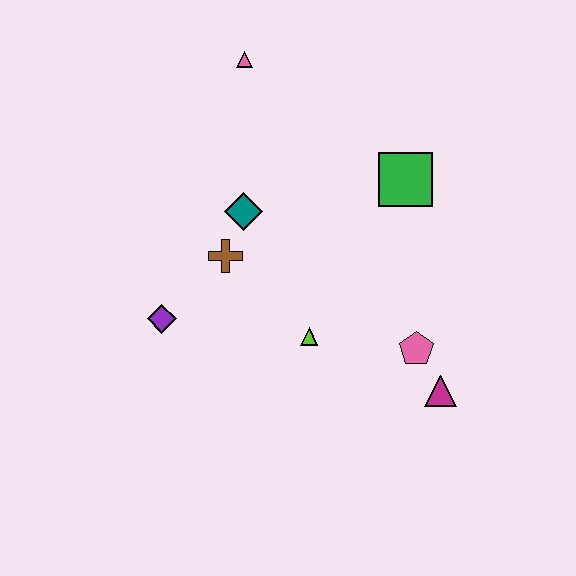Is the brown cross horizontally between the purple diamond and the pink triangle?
Yes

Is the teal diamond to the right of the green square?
No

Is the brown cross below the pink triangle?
Yes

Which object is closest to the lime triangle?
The pink pentagon is closest to the lime triangle.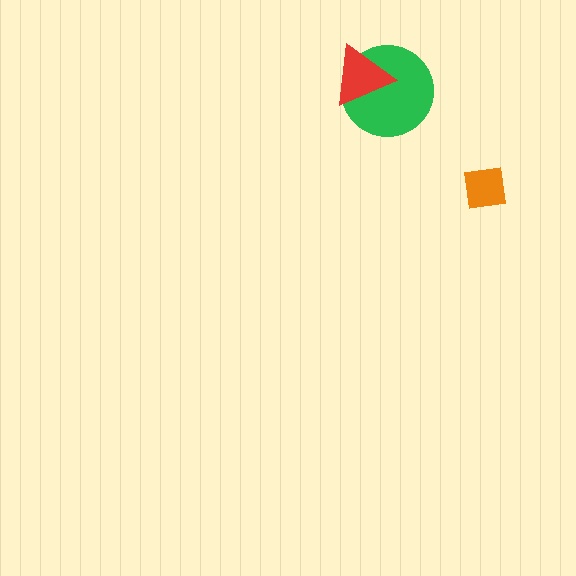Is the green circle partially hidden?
Yes, it is partially covered by another shape.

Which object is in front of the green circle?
The red triangle is in front of the green circle.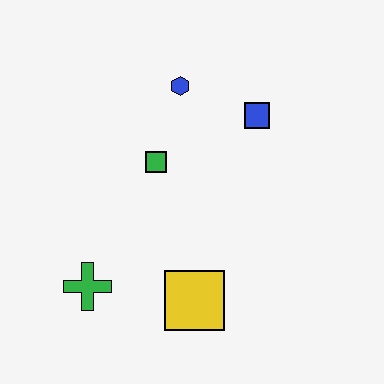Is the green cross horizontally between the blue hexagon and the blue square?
No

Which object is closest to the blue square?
The blue hexagon is closest to the blue square.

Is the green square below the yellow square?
No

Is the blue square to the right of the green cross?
Yes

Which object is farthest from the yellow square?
The blue hexagon is farthest from the yellow square.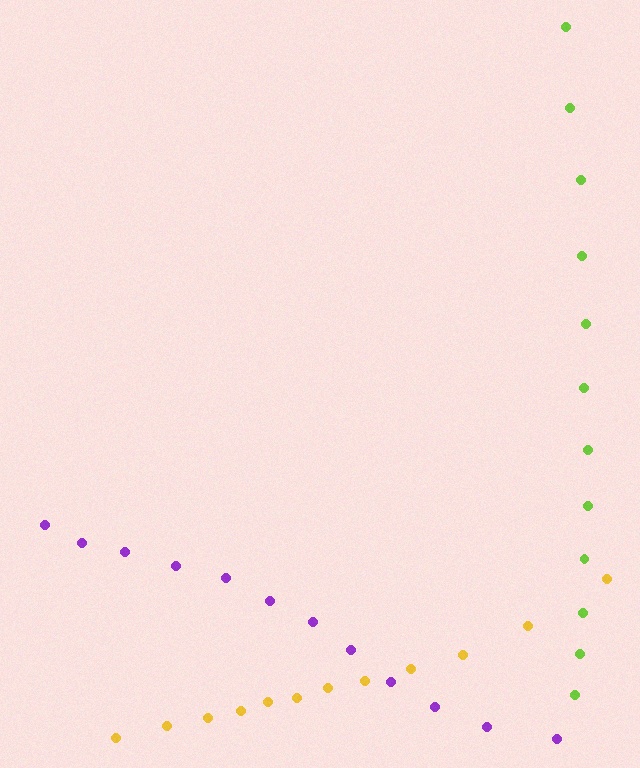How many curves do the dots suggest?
There are 3 distinct paths.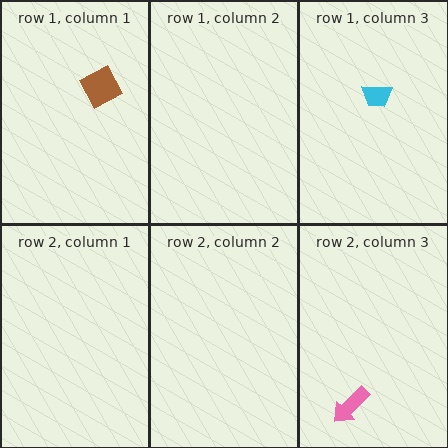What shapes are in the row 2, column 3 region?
The pink arrow.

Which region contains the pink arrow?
The row 2, column 3 region.